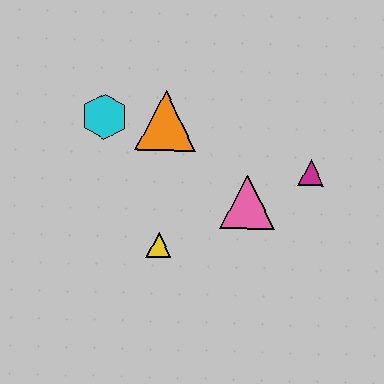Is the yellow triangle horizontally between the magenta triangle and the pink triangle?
No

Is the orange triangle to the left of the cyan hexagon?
No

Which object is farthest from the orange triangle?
The magenta triangle is farthest from the orange triangle.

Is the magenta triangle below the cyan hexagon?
Yes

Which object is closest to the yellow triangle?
The pink triangle is closest to the yellow triangle.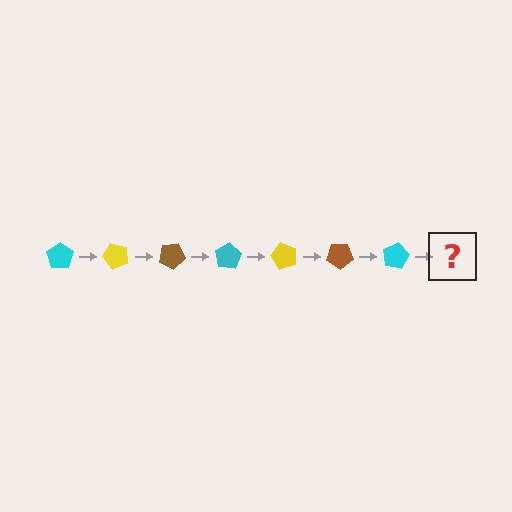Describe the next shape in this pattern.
It should be a yellow pentagon, rotated 350 degrees from the start.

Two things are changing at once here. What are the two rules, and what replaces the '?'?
The two rules are that it rotates 50 degrees each step and the color cycles through cyan, yellow, and brown. The '?' should be a yellow pentagon, rotated 350 degrees from the start.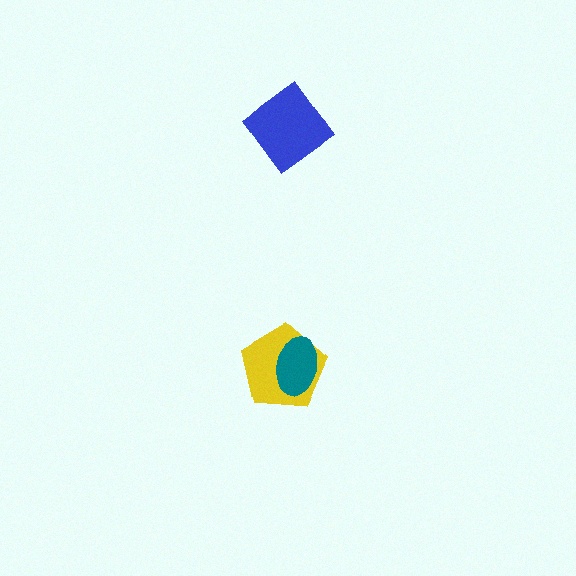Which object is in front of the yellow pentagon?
The teal ellipse is in front of the yellow pentagon.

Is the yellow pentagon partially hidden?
Yes, it is partially covered by another shape.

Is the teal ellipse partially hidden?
No, no other shape covers it.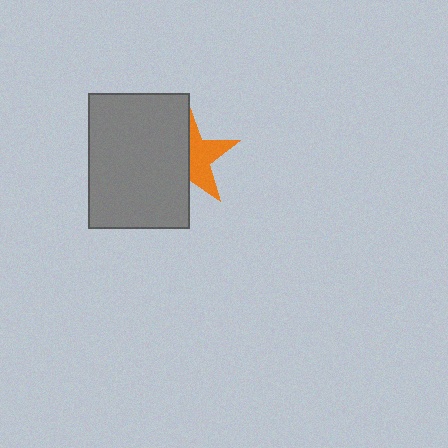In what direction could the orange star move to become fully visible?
The orange star could move right. That would shift it out from behind the gray rectangle entirely.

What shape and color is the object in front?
The object in front is a gray rectangle.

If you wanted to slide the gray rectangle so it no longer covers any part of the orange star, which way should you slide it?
Slide it left — that is the most direct way to separate the two shapes.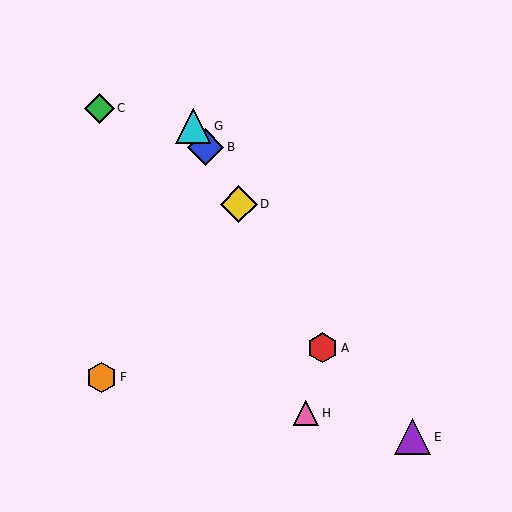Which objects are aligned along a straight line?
Objects A, B, D, G are aligned along a straight line.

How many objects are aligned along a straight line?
4 objects (A, B, D, G) are aligned along a straight line.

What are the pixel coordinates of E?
Object E is at (412, 437).